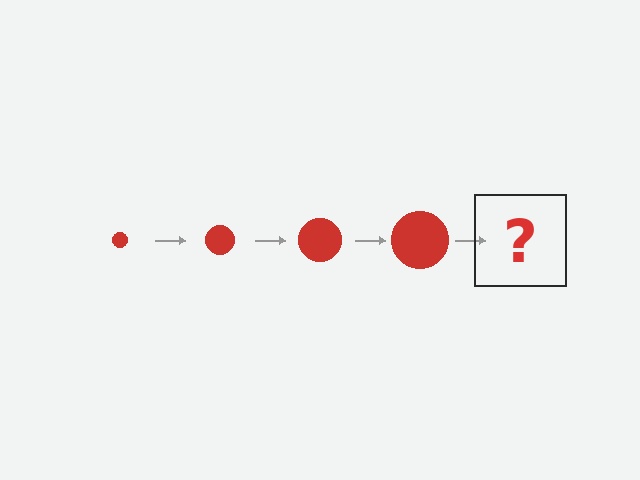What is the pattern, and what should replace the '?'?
The pattern is that the circle gets progressively larger each step. The '?' should be a red circle, larger than the previous one.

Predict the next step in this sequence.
The next step is a red circle, larger than the previous one.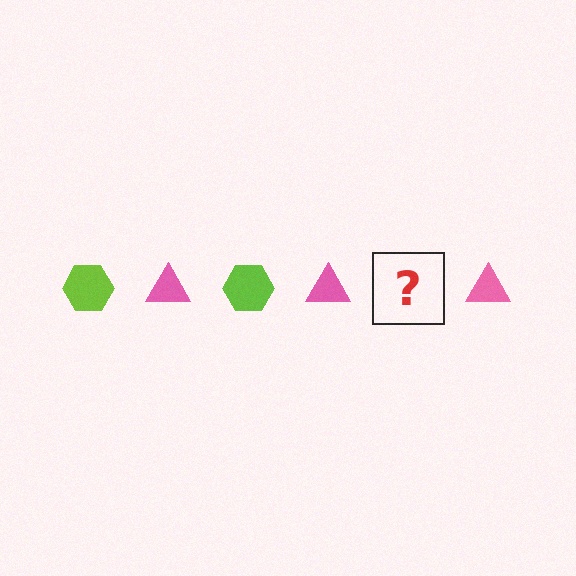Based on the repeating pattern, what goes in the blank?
The blank should be a lime hexagon.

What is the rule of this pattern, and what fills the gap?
The rule is that the pattern alternates between lime hexagon and pink triangle. The gap should be filled with a lime hexagon.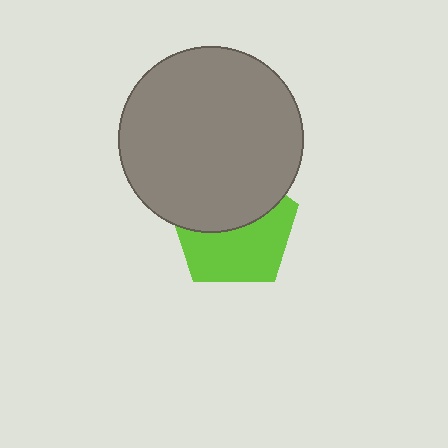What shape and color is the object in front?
The object in front is a gray circle.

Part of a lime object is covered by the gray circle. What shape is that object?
It is a pentagon.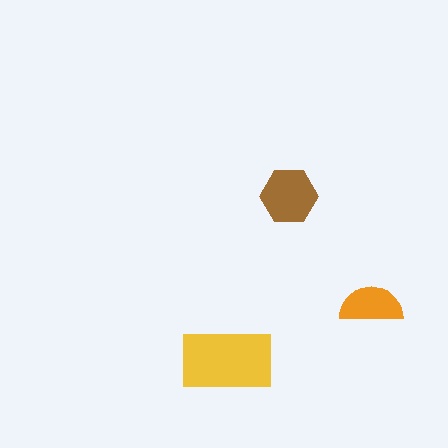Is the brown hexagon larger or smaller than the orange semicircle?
Larger.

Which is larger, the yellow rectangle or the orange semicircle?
The yellow rectangle.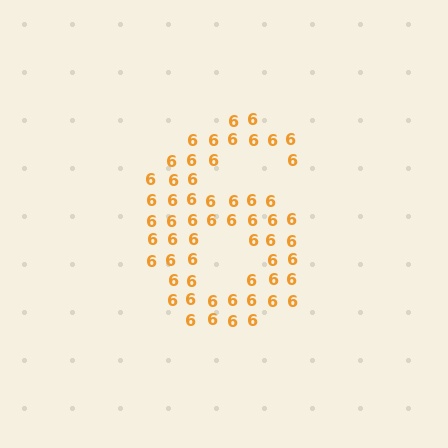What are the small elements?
The small elements are digit 6's.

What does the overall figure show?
The overall figure shows the digit 6.